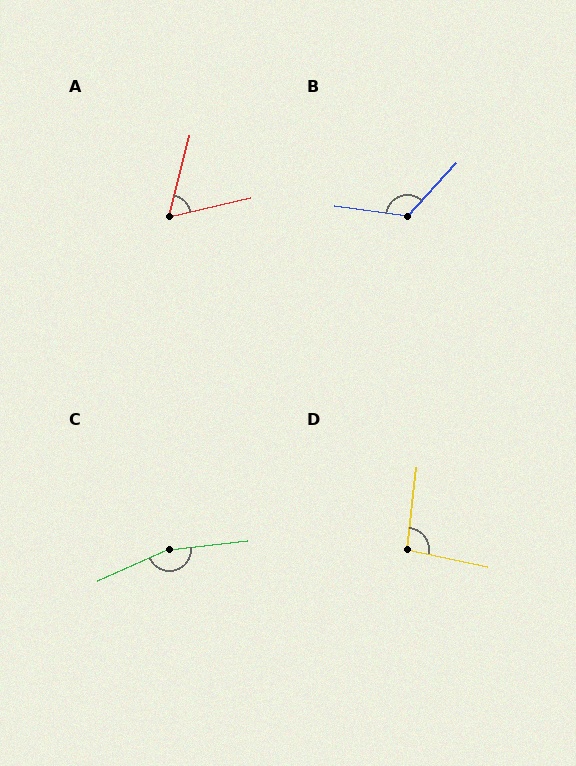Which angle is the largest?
C, at approximately 162 degrees.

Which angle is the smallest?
A, at approximately 62 degrees.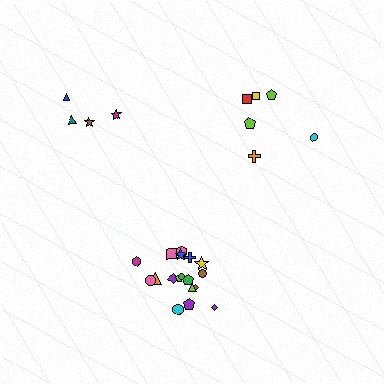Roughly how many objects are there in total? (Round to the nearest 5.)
Roughly 30 objects in total.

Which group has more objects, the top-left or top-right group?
The top-right group.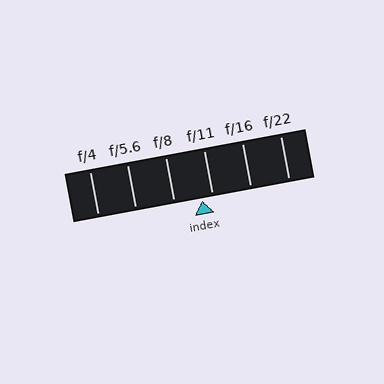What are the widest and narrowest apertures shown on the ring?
The widest aperture shown is f/4 and the narrowest is f/22.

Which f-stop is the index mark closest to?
The index mark is closest to f/11.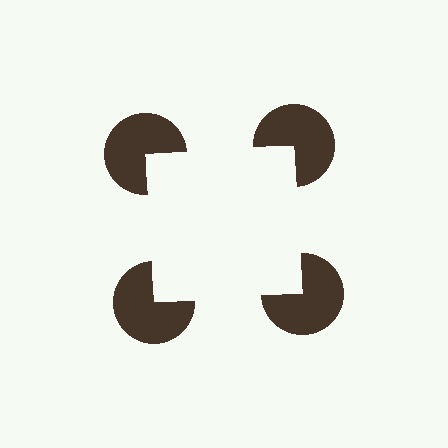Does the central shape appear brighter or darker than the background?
It typically appears slightly brighter than the background, even though no actual brightness change is drawn.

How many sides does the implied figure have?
4 sides.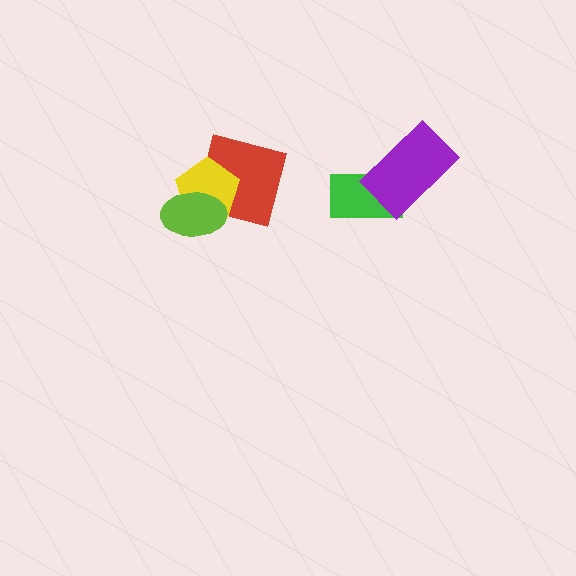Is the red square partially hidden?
Yes, it is partially covered by another shape.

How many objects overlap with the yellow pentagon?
2 objects overlap with the yellow pentagon.